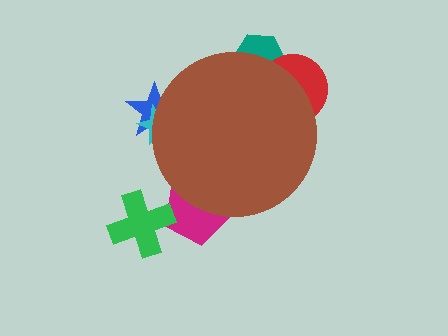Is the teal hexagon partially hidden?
Yes, the teal hexagon is partially hidden behind the brown circle.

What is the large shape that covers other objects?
A brown circle.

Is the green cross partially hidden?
No, the green cross is fully visible.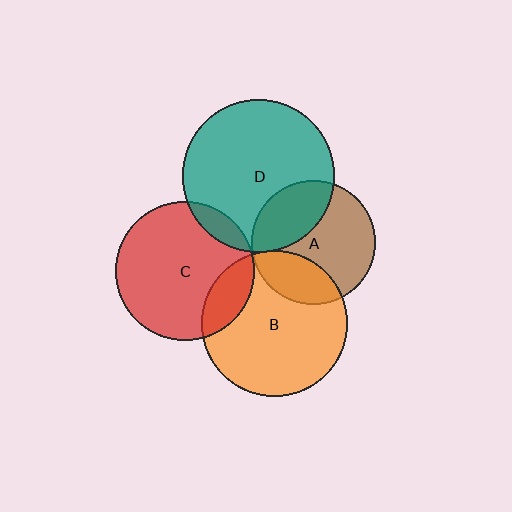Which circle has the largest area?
Circle D (teal).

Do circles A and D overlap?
Yes.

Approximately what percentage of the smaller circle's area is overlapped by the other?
Approximately 30%.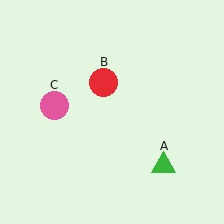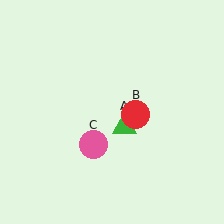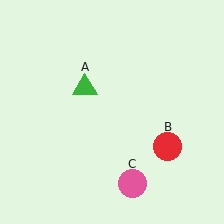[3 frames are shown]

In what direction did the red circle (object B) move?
The red circle (object B) moved down and to the right.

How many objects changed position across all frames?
3 objects changed position: green triangle (object A), red circle (object B), pink circle (object C).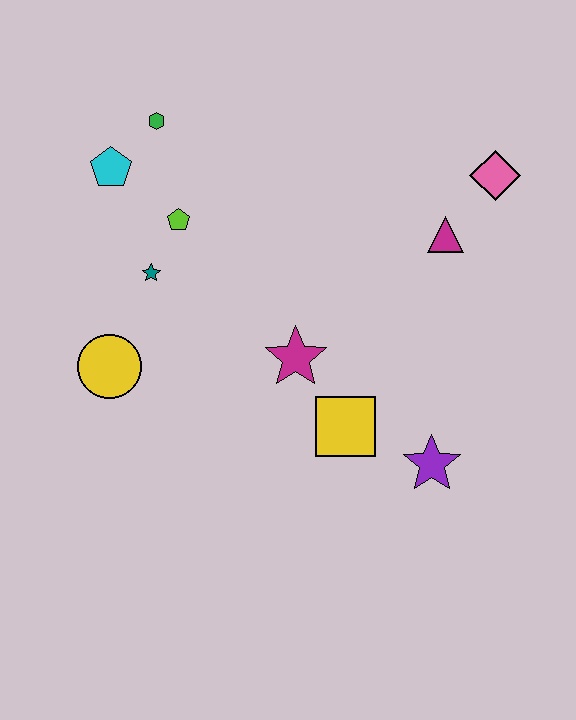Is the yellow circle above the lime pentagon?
No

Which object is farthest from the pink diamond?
The yellow circle is farthest from the pink diamond.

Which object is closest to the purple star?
The yellow square is closest to the purple star.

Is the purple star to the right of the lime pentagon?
Yes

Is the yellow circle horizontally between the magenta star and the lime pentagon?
No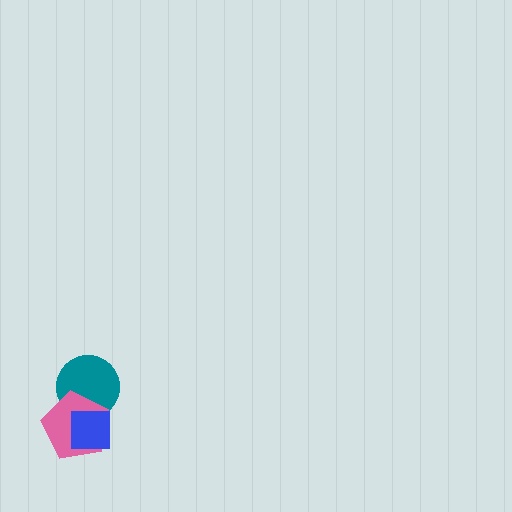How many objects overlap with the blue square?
2 objects overlap with the blue square.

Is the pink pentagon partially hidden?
Yes, it is partially covered by another shape.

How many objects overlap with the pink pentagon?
2 objects overlap with the pink pentagon.